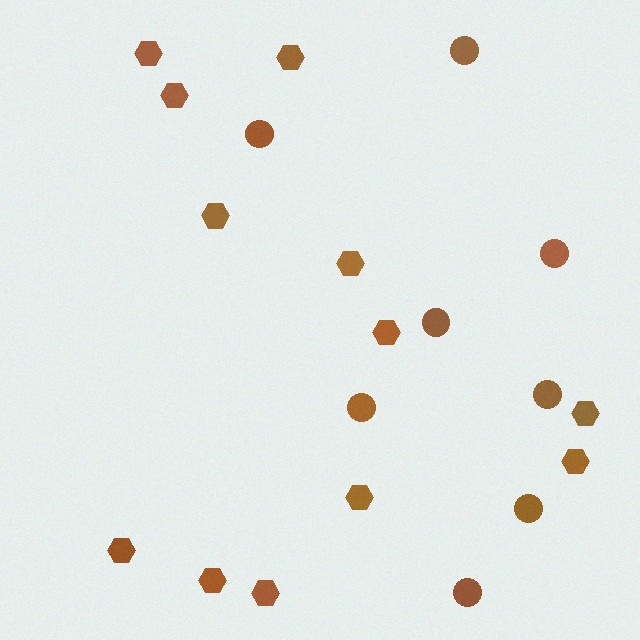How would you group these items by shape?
There are 2 groups: one group of circles (8) and one group of hexagons (12).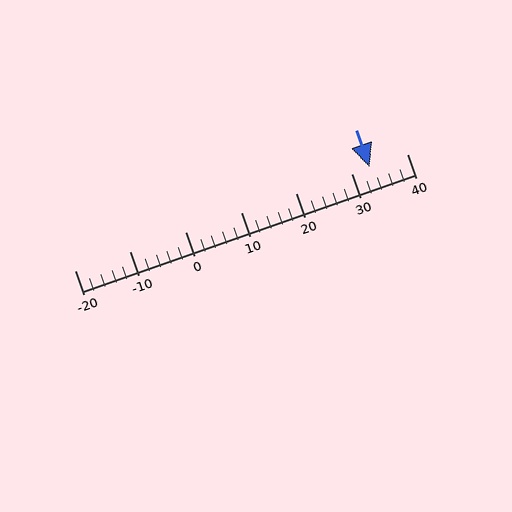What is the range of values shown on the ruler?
The ruler shows values from -20 to 40.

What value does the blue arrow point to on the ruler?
The blue arrow points to approximately 33.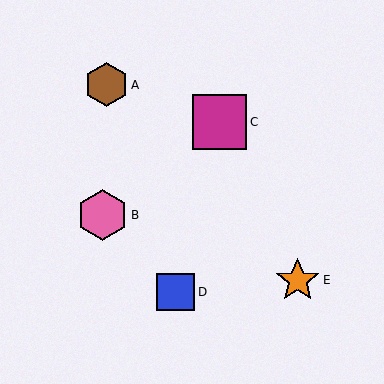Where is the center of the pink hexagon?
The center of the pink hexagon is at (102, 215).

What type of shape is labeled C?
Shape C is a magenta square.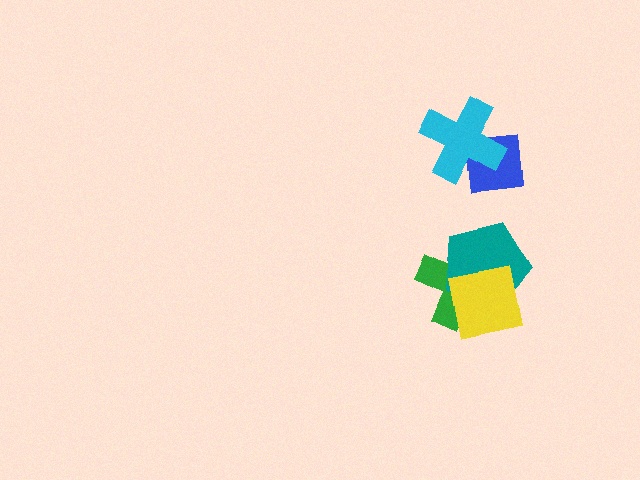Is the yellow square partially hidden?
No, no other shape covers it.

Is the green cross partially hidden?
Yes, it is partially covered by another shape.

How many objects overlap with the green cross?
2 objects overlap with the green cross.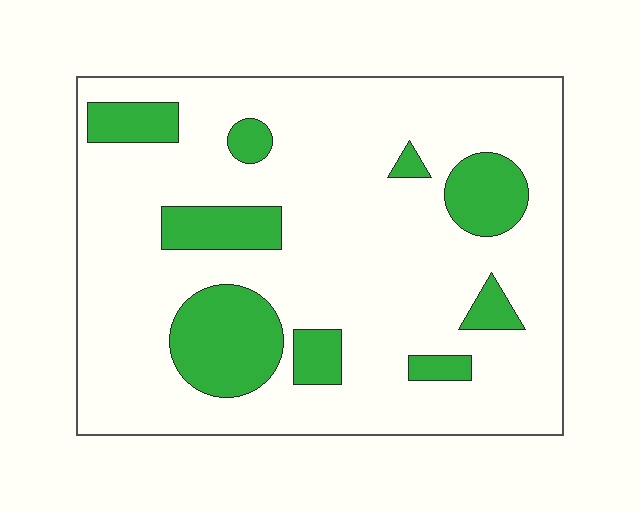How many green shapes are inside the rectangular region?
9.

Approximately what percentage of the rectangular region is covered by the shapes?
Approximately 20%.